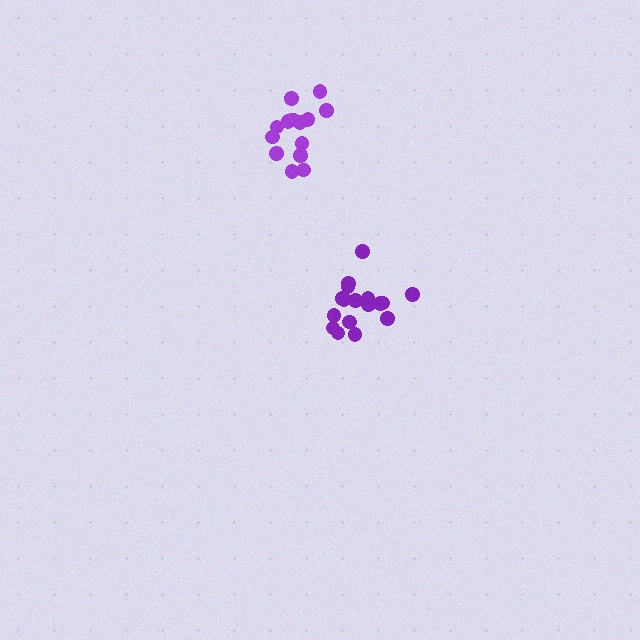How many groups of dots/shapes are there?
There are 2 groups.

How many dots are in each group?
Group 1: 15 dots, Group 2: 17 dots (32 total).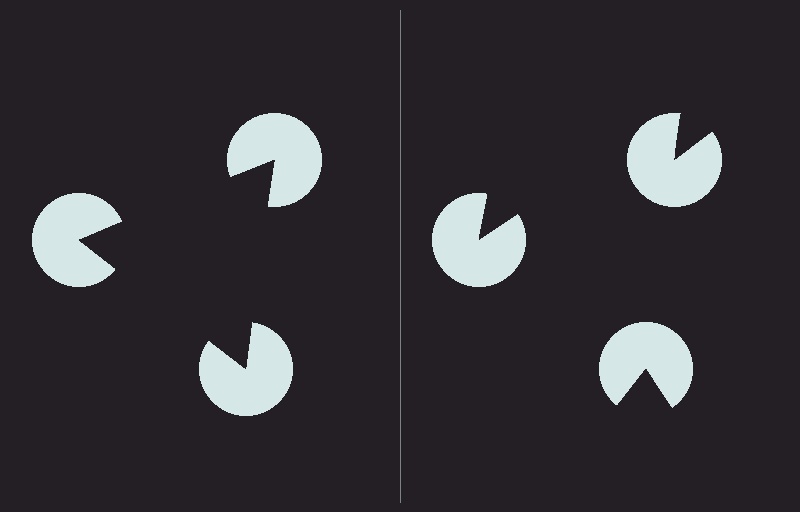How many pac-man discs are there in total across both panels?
6 — 3 on each side.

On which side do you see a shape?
An illusory triangle appears on the left side. On the right side the wedge cuts are rotated, so no coherent shape forms.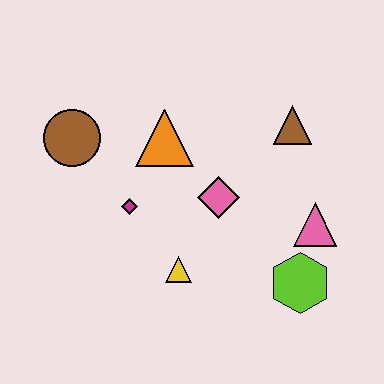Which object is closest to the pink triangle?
The lime hexagon is closest to the pink triangle.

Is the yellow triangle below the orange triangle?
Yes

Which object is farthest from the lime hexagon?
The brown circle is farthest from the lime hexagon.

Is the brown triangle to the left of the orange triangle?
No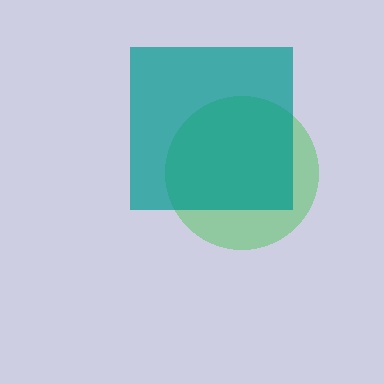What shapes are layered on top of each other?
The layered shapes are: a green circle, a teal square.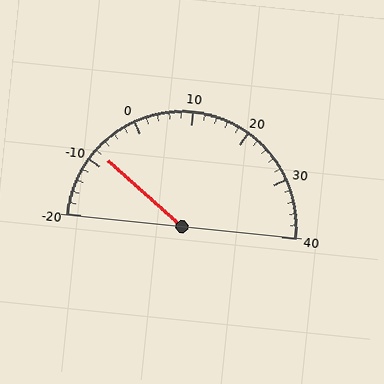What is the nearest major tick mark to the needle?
The nearest major tick mark is -10.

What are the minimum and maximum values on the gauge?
The gauge ranges from -20 to 40.